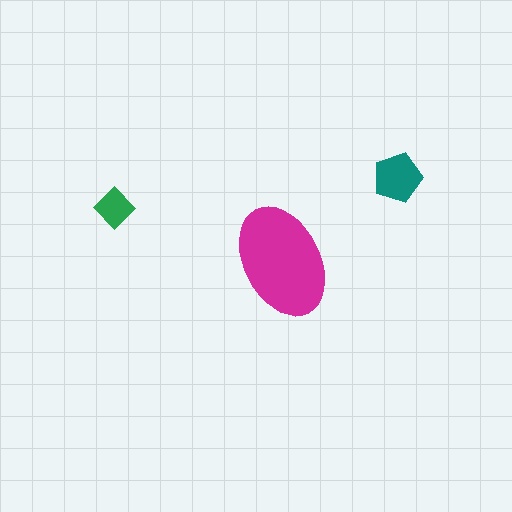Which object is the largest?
The magenta ellipse.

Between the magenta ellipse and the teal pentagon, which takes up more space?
The magenta ellipse.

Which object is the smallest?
The green diamond.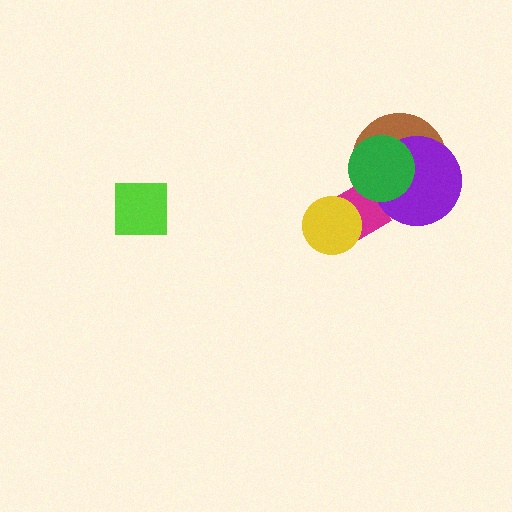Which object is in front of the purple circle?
The green circle is in front of the purple circle.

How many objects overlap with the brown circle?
3 objects overlap with the brown circle.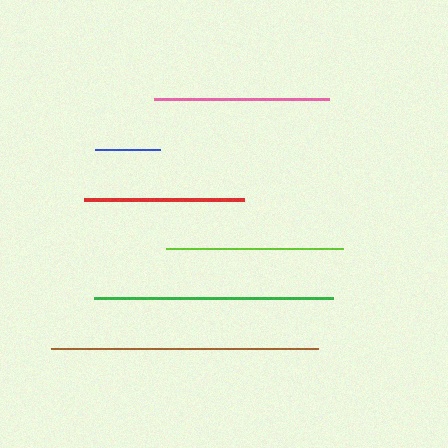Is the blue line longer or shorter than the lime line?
The lime line is longer than the blue line.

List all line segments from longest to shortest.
From longest to shortest: brown, green, lime, pink, red, blue.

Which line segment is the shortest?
The blue line is the shortest at approximately 64 pixels.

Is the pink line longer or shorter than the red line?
The pink line is longer than the red line.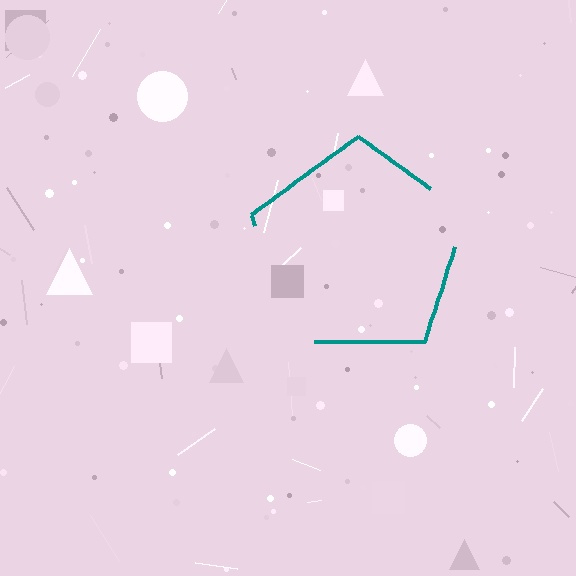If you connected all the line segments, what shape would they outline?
They would outline a pentagon.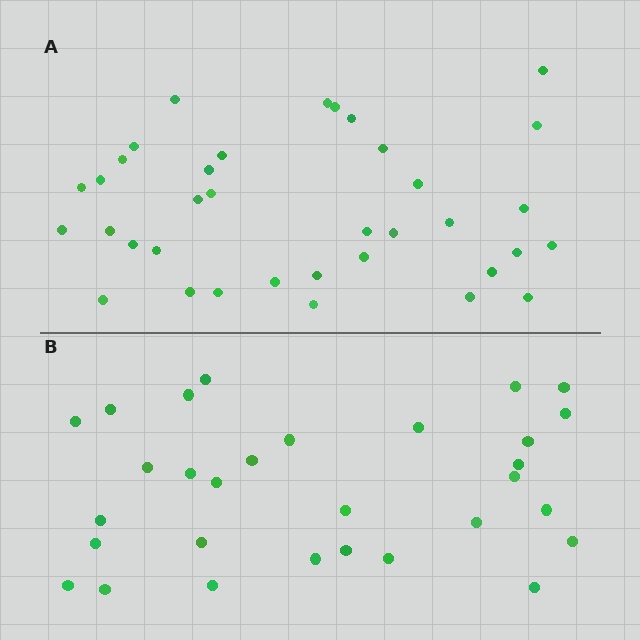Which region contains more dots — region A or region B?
Region A (the top region) has more dots.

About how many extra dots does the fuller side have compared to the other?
Region A has about 6 more dots than region B.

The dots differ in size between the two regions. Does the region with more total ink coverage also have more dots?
No. Region B has more total ink coverage because its dots are larger, but region A actually contains more individual dots. Total area can be misleading — the number of items is what matters here.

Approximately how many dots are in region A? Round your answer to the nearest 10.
About 40 dots. (The exact count is 36, which rounds to 40.)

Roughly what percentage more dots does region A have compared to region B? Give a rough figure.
About 20% more.